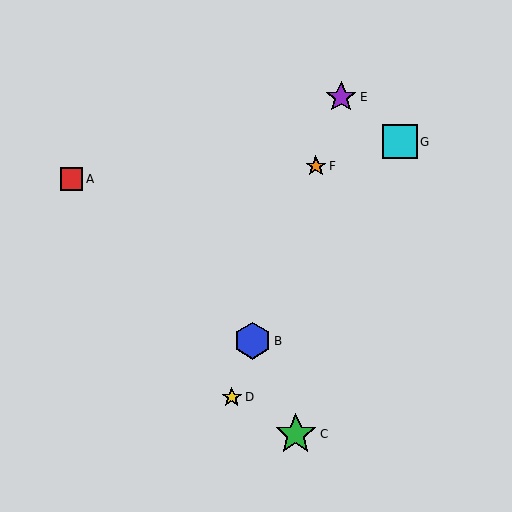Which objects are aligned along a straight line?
Objects B, D, E, F are aligned along a straight line.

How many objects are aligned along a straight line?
4 objects (B, D, E, F) are aligned along a straight line.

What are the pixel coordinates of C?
Object C is at (296, 434).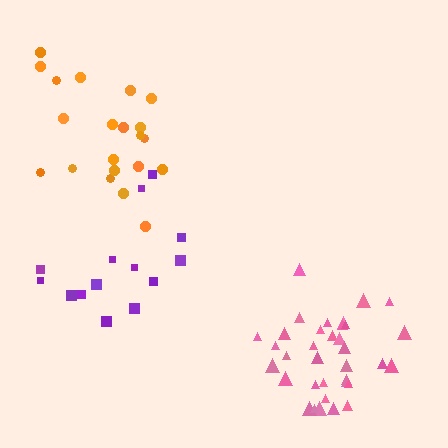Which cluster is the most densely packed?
Pink.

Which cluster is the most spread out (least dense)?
Orange.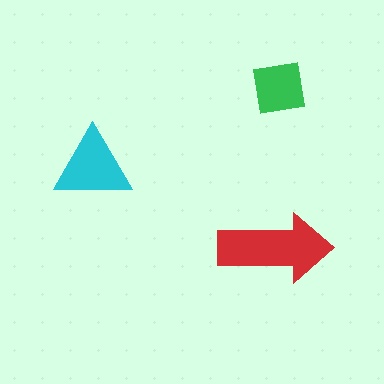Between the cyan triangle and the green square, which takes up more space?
The cyan triangle.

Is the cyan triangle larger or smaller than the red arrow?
Smaller.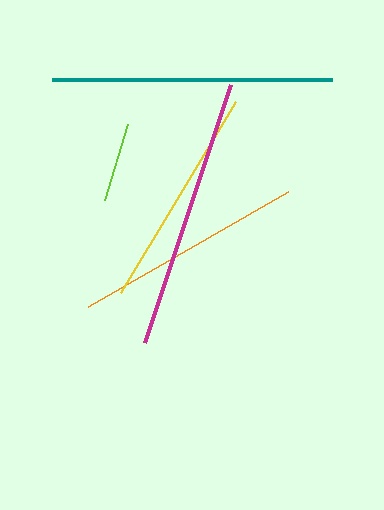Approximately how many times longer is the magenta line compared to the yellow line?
The magenta line is approximately 1.2 times the length of the yellow line.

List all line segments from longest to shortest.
From longest to shortest: teal, magenta, orange, yellow, lime.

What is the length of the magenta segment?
The magenta segment is approximately 272 pixels long.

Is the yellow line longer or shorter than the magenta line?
The magenta line is longer than the yellow line.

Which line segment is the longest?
The teal line is the longest at approximately 280 pixels.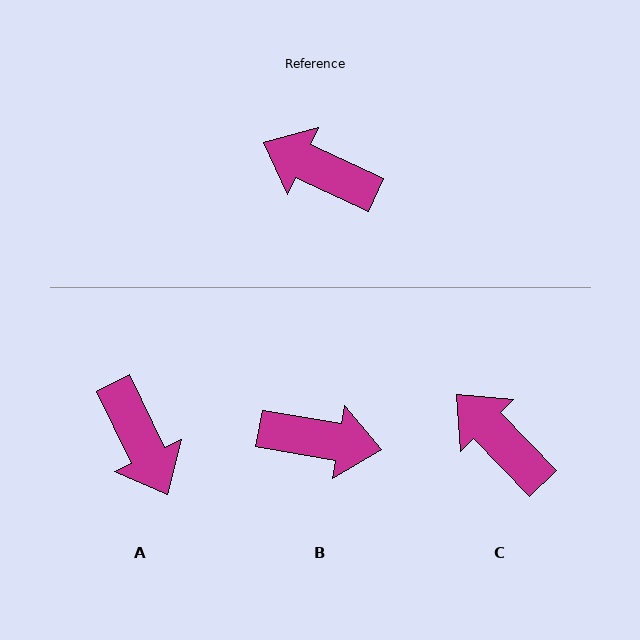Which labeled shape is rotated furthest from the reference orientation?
B, about 165 degrees away.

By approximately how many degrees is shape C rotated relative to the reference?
Approximately 21 degrees clockwise.